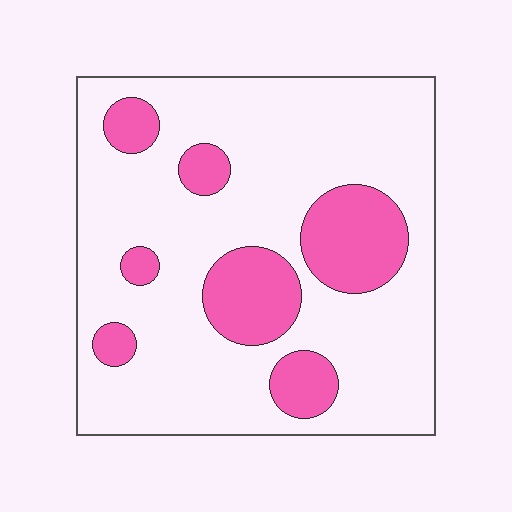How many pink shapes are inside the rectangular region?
7.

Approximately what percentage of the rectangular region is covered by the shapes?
Approximately 20%.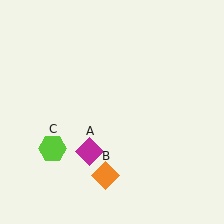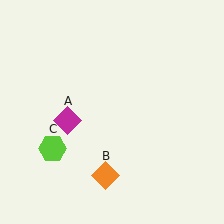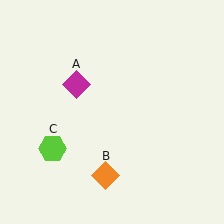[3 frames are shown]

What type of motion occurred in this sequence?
The magenta diamond (object A) rotated clockwise around the center of the scene.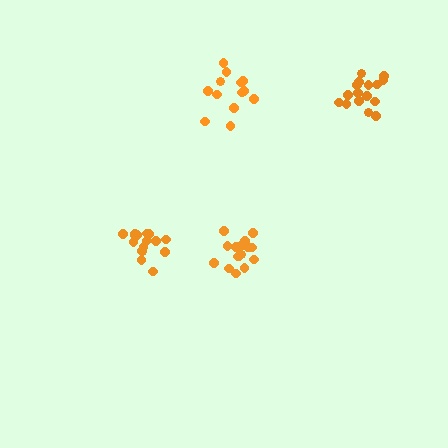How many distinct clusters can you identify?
There are 4 distinct clusters.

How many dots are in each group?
Group 1: 16 dots, Group 2: 16 dots, Group 3: 13 dots, Group 4: 16 dots (61 total).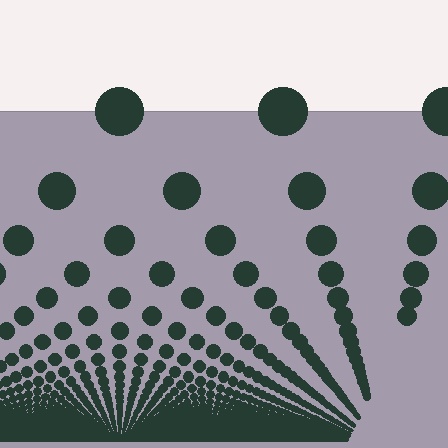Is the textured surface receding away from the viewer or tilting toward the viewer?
The surface appears to tilt toward the viewer. Texture elements get larger and sparser toward the top.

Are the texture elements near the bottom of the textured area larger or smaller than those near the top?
Smaller. The gradient is inverted — elements near the bottom are smaller and denser.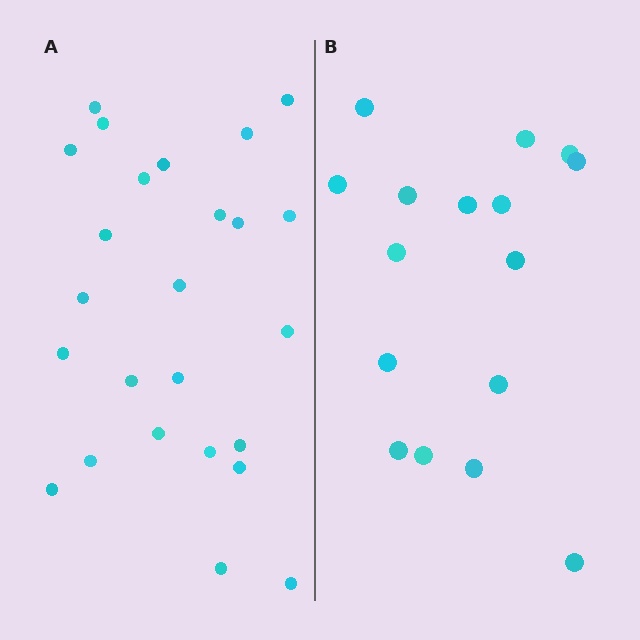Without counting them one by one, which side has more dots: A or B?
Region A (the left region) has more dots.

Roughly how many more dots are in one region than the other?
Region A has roughly 8 or so more dots than region B.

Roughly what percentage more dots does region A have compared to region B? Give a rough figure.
About 55% more.